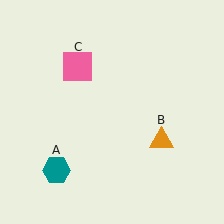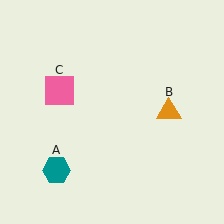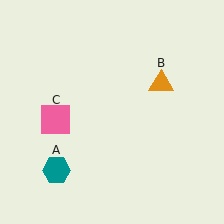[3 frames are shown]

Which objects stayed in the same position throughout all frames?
Teal hexagon (object A) remained stationary.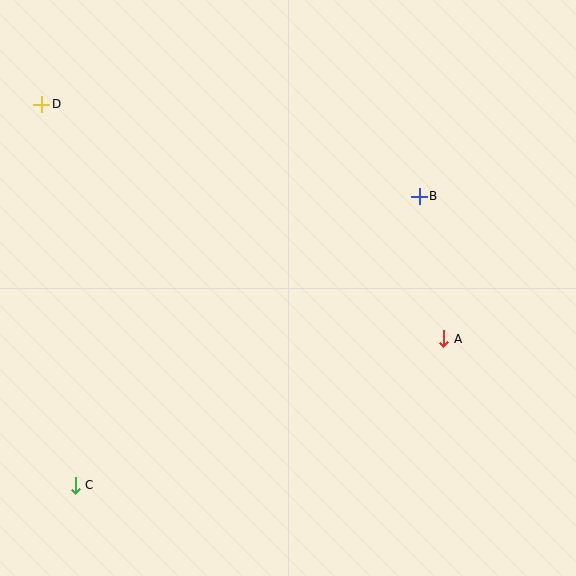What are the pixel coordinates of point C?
Point C is at (75, 485).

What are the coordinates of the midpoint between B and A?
The midpoint between B and A is at (431, 268).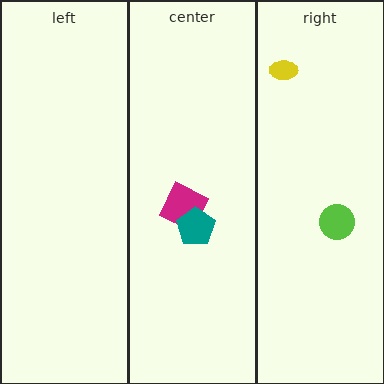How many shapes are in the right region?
2.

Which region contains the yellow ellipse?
The right region.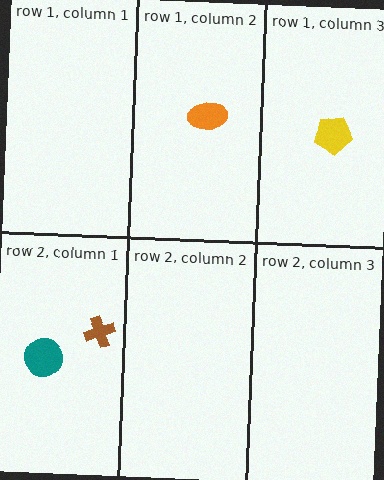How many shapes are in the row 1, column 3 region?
1.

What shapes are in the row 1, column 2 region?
The orange ellipse.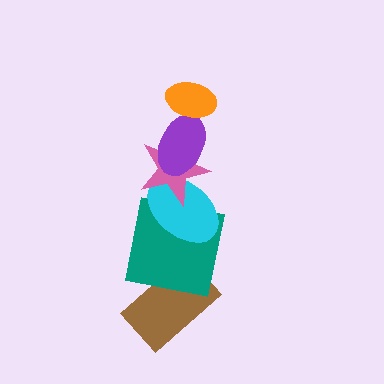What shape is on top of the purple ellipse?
The orange ellipse is on top of the purple ellipse.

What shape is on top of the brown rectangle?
The teal square is on top of the brown rectangle.